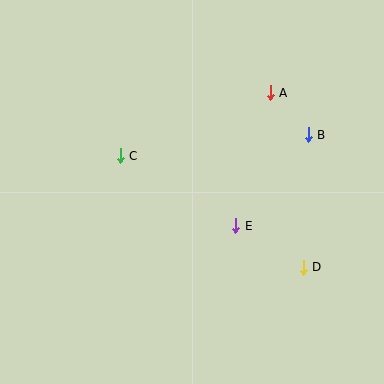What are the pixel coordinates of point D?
Point D is at (303, 267).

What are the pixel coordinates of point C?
Point C is at (120, 156).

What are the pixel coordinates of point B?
Point B is at (308, 135).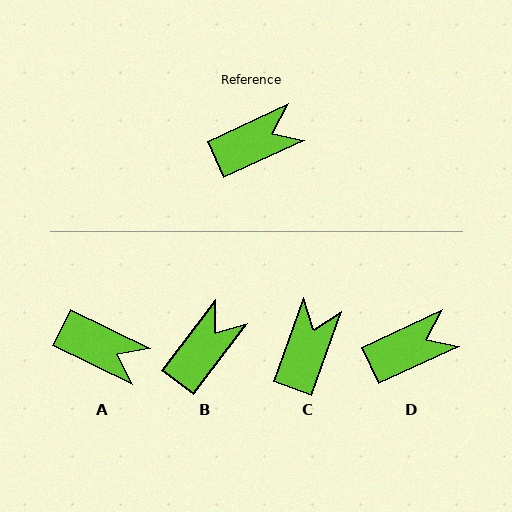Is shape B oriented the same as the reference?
No, it is off by about 28 degrees.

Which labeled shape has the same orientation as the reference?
D.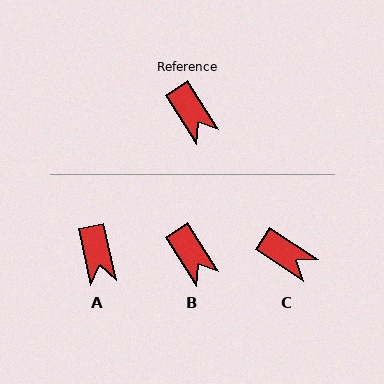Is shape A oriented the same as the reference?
No, it is off by about 20 degrees.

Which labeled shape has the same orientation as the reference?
B.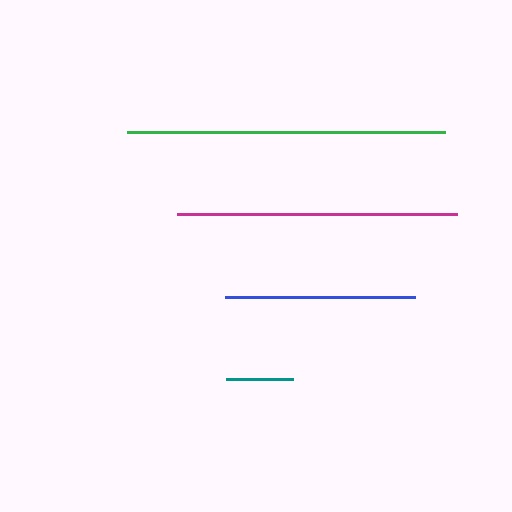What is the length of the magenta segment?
The magenta segment is approximately 280 pixels long.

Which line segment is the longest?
The green line is the longest at approximately 318 pixels.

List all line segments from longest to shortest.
From longest to shortest: green, magenta, blue, teal.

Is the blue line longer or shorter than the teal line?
The blue line is longer than the teal line.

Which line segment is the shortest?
The teal line is the shortest at approximately 67 pixels.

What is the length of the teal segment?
The teal segment is approximately 67 pixels long.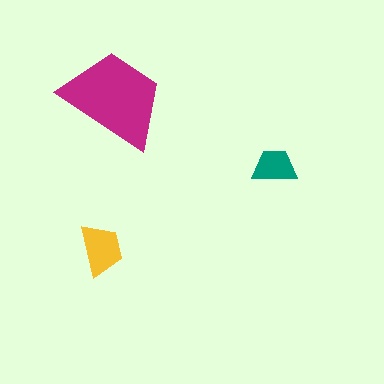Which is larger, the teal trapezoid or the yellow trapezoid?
The yellow one.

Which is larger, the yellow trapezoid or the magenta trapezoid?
The magenta one.